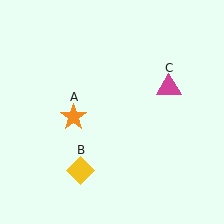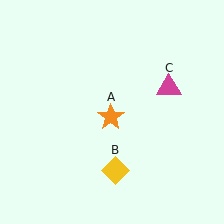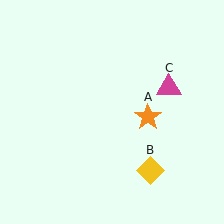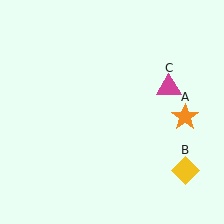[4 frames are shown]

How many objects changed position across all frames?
2 objects changed position: orange star (object A), yellow diamond (object B).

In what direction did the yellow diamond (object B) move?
The yellow diamond (object B) moved right.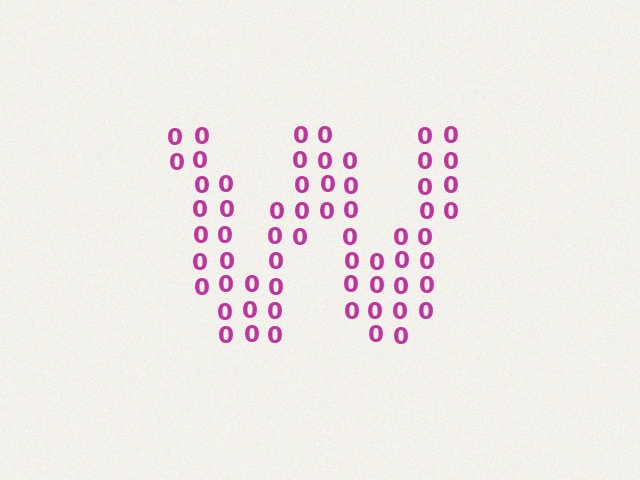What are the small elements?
The small elements are digit 0's.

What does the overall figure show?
The overall figure shows the letter W.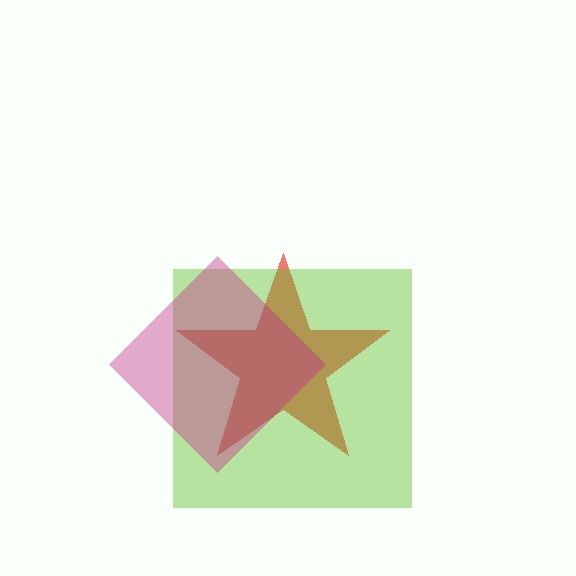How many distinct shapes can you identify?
There are 3 distinct shapes: a red star, a lime square, a magenta diamond.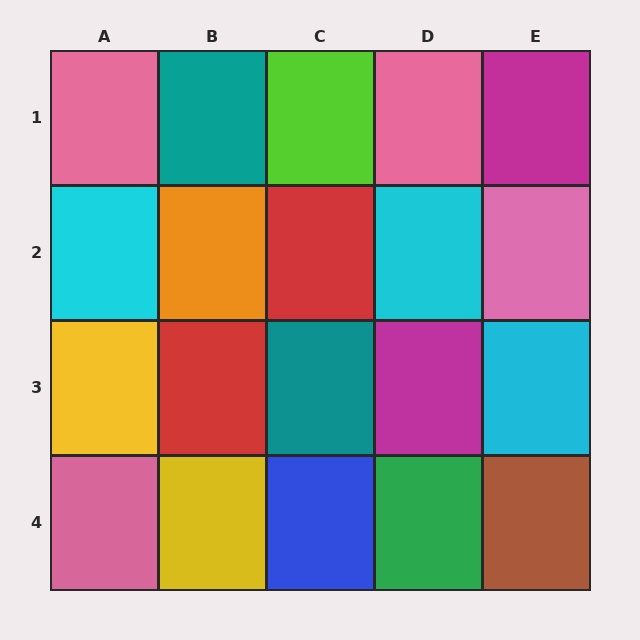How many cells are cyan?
3 cells are cyan.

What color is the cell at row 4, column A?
Pink.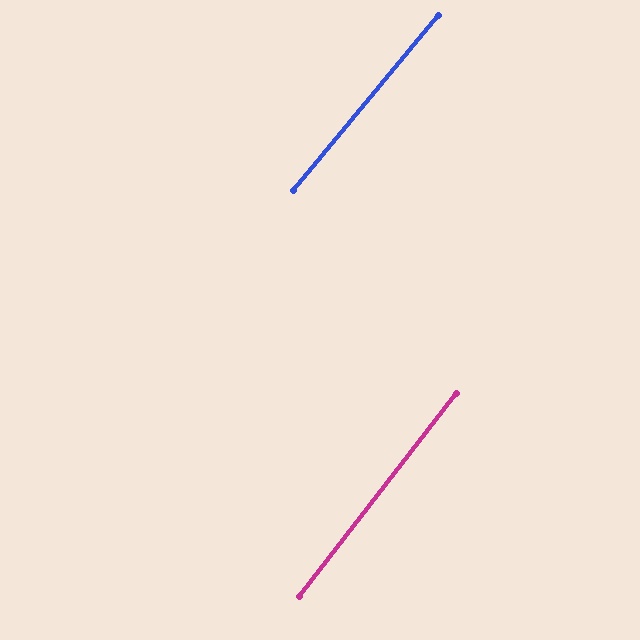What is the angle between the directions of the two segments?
Approximately 2 degrees.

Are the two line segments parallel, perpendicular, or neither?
Parallel — their directions differ by only 1.9°.